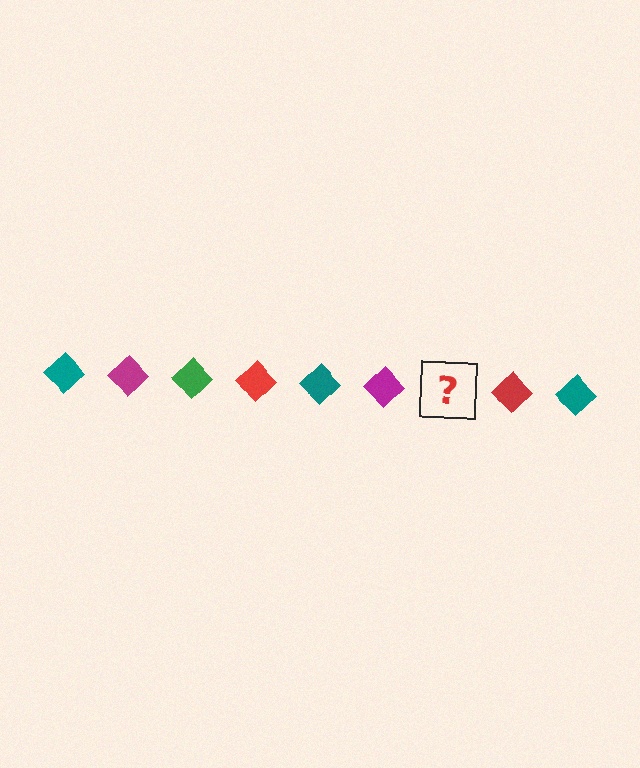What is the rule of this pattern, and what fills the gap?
The rule is that the pattern cycles through teal, magenta, green, red diamonds. The gap should be filled with a green diamond.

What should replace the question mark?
The question mark should be replaced with a green diamond.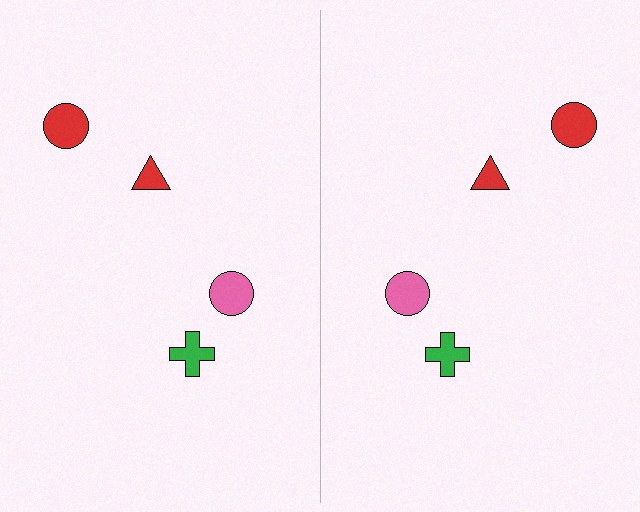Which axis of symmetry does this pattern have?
The pattern has a vertical axis of symmetry running through the center of the image.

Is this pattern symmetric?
Yes, this pattern has bilateral (reflection) symmetry.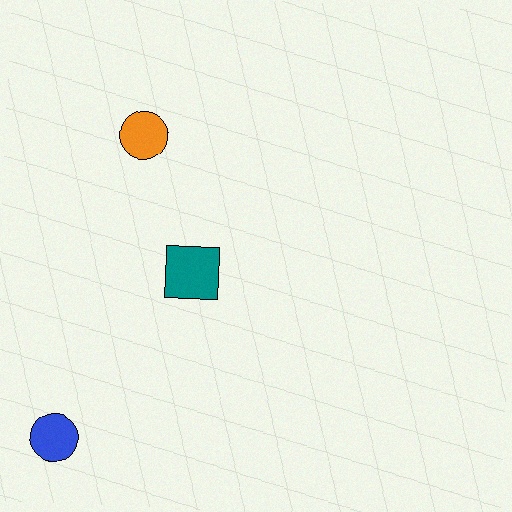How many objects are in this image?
There are 3 objects.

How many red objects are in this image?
There are no red objects.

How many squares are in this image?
There is 1 square.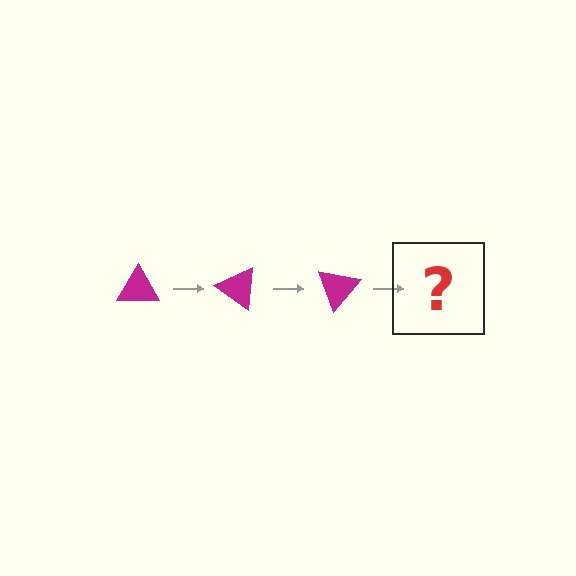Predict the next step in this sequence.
The next step is a magenta triangle rotated 105 degrees.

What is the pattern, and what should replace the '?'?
The pattern is that the triangle rotates 35 degrees each step. The '?' should be a magenta triangle rotated 105 degrees.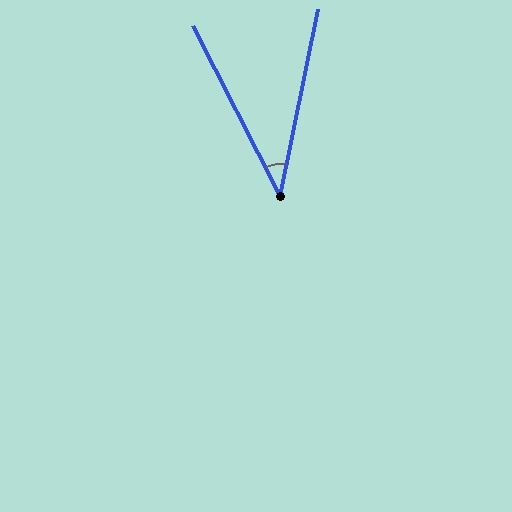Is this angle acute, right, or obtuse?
It is acute.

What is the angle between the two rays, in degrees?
Approximately 39 degrees.